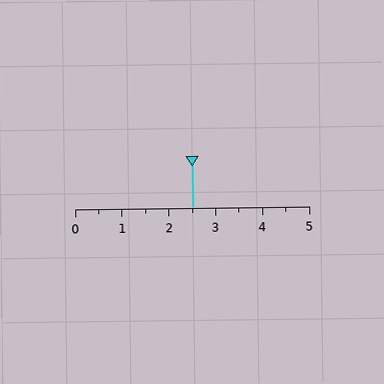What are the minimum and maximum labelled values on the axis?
The axis runs from 0 to 5.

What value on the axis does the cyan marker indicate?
The marker indicates approximately 2.5.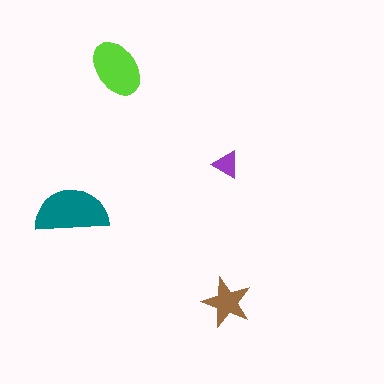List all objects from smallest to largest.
The purple triangle, the brown star, the lime ellipse, the teal semicircle.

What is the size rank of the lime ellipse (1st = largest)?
2nd.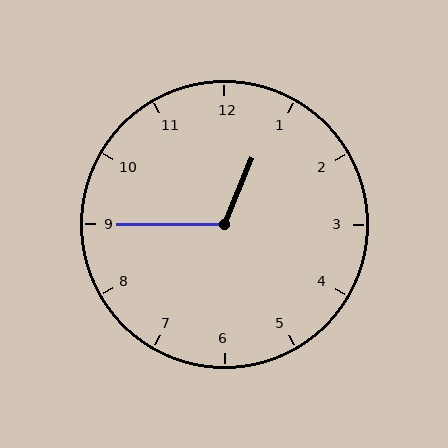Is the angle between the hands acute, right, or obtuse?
It is obtuse.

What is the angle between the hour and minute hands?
Approximately 112 degrees.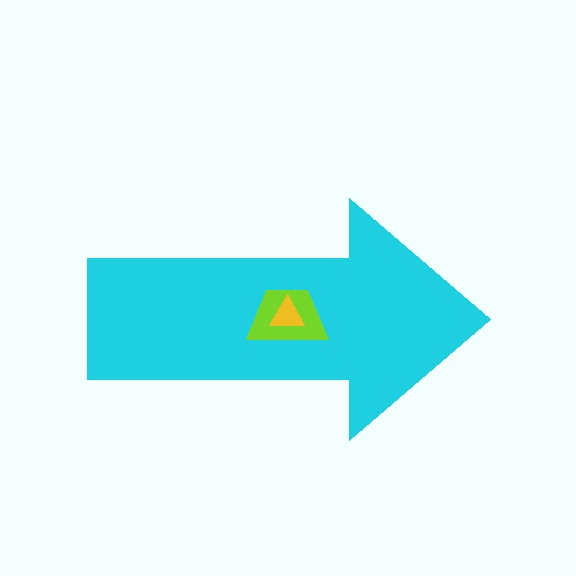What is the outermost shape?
The cyan arrow.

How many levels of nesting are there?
3.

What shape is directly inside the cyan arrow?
The lime trapezoid.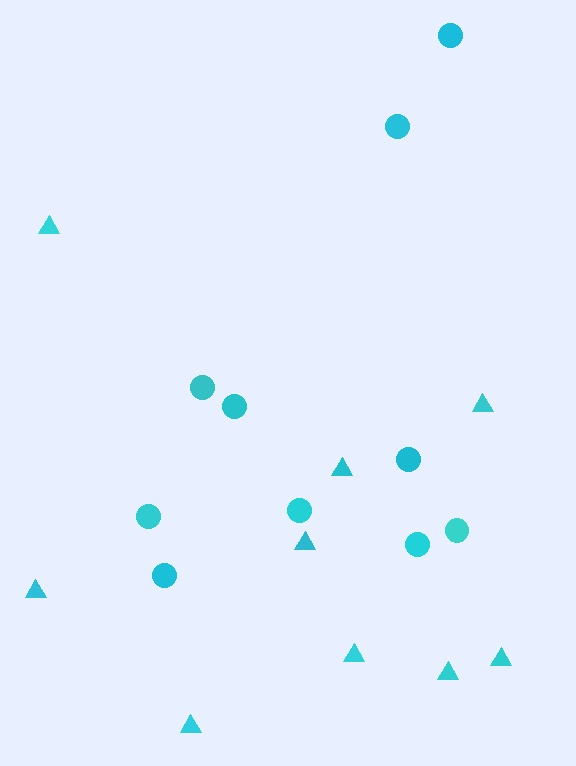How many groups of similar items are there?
There are 2 groups: one group of triangles (9) and one group of circles (10).